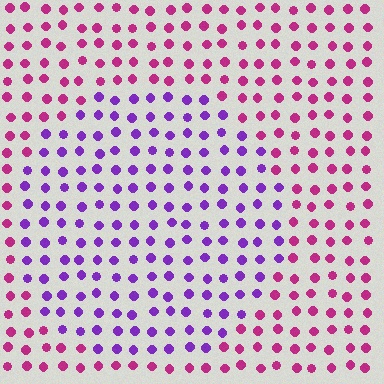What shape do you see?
I see a circle.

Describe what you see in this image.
The image is filled with small magenta elements in a uniform arrangement. A circle-shaped region is visible where the elements are tinted to a slightly different hue, forming a subtle color boundary.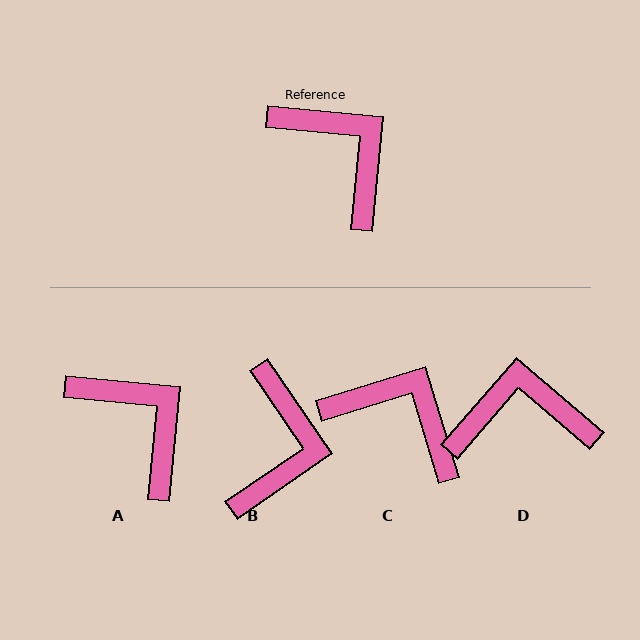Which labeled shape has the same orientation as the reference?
A.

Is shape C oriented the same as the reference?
No, it is off by about 23 degrees.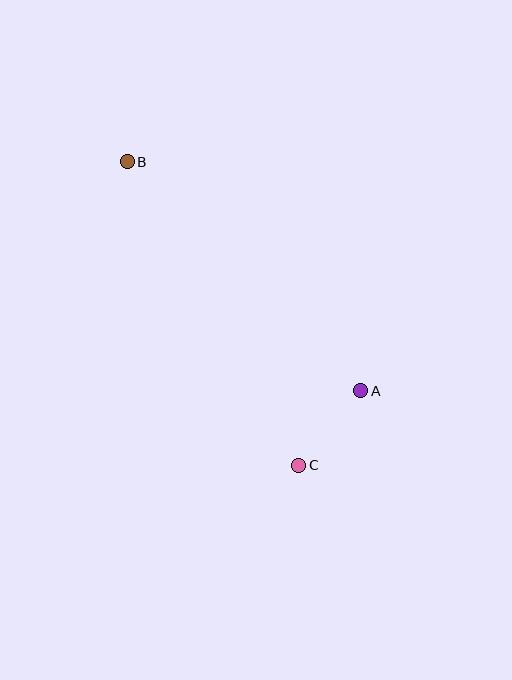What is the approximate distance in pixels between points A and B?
The distance between A and B is approximately 327 pixels.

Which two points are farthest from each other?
Points B and C are farthest from each other.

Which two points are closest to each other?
Points A and C are closest to each other.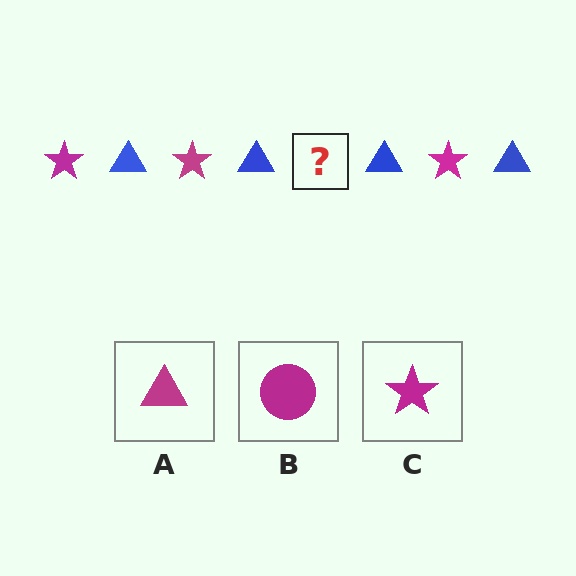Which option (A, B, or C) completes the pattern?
C.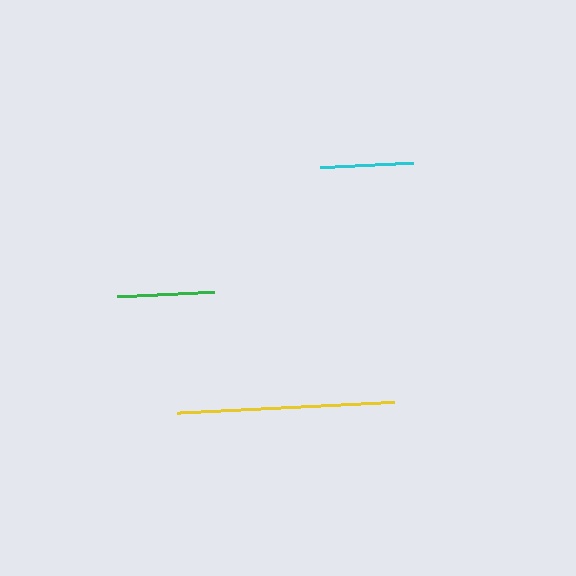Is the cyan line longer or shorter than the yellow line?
The yellow line is longer than the cyan line.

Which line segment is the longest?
The yellow line is the longest at approximately 217 pixels.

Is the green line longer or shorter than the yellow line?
The yellow line is longer than the green line.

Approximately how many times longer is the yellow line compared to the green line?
The yellow line is approximately 2.2 times the length of the green line.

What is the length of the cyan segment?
The cyan segment is approximately 93 pixels long.